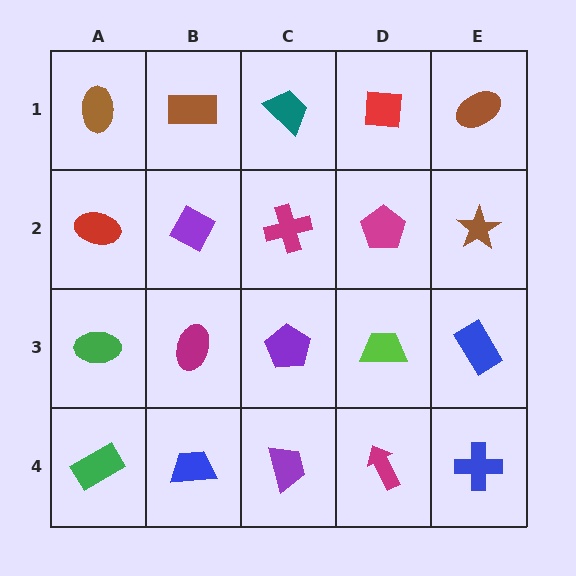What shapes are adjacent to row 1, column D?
A magenta pentagon (row 2, column D), a teal trapezoid (row 1, column C), a brown ellipse (row 1, column E).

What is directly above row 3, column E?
A brown star.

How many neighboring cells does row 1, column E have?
2.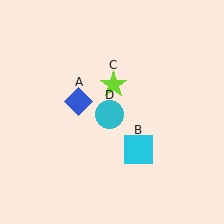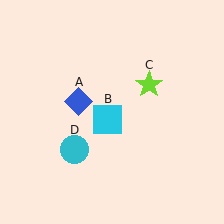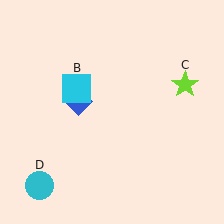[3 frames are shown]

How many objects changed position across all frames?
3 objects changed position: cyan square (object B), lime star (object C), cyan circle (object D).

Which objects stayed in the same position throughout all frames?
Blue diamond (object A) remained stationary.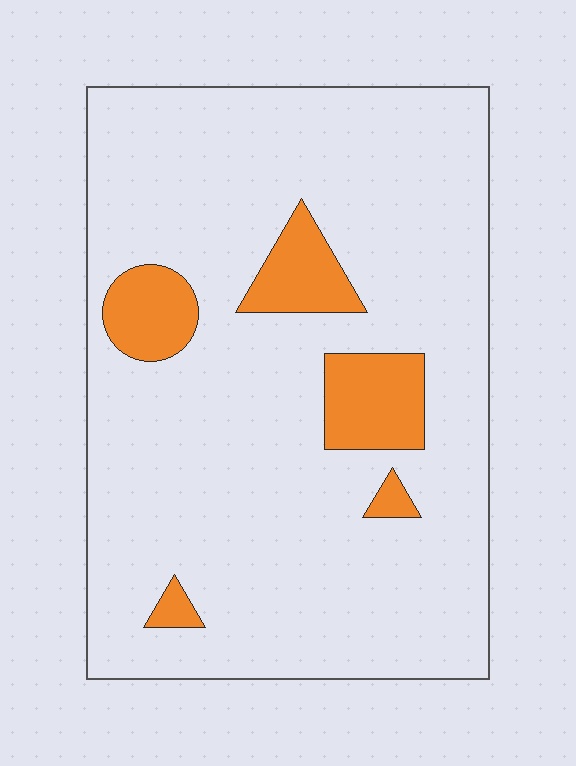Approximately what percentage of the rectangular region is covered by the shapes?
Approximately 10%.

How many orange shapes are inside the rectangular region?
5.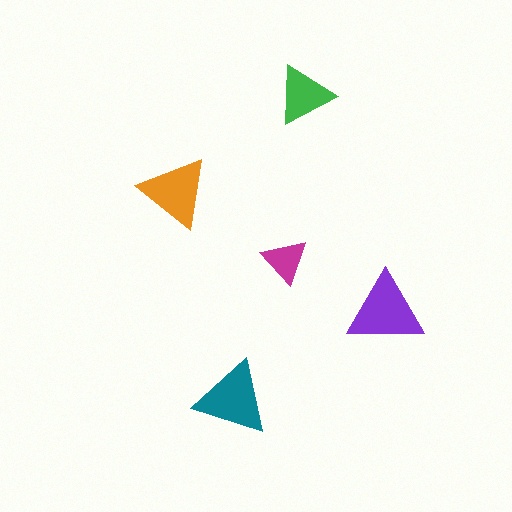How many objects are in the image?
There are 5 objects in the image.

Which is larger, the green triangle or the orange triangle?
The orange one.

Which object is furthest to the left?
The orange triangle is leftmost.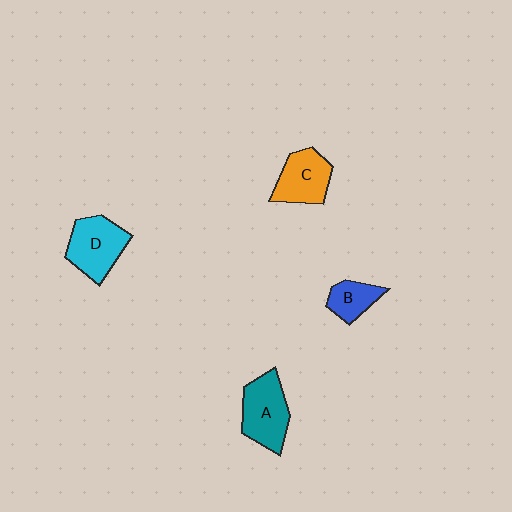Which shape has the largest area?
Shape A (teal).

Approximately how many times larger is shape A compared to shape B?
Approximately 1.8 times.